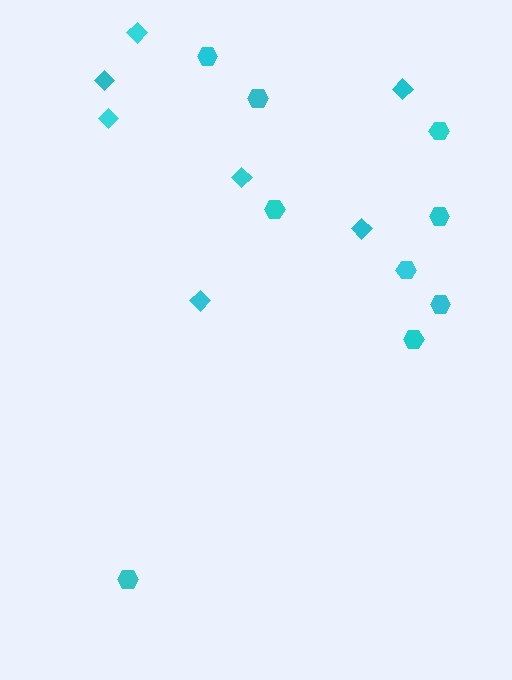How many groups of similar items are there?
There are 2 groups: one group of hexagons (9) and one group of diamonds (7).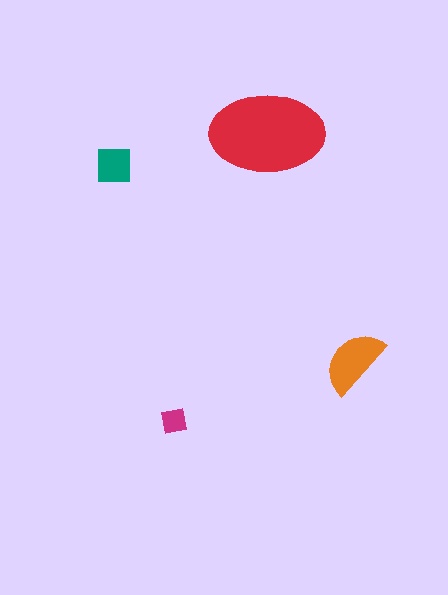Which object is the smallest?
The magenta square.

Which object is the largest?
The red ellipse.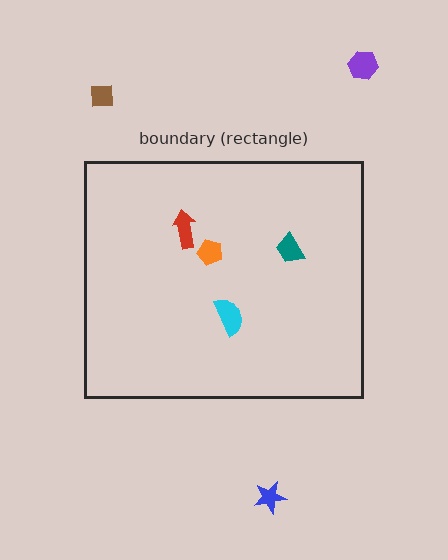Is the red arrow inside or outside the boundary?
Inside.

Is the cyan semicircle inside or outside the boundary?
Inside.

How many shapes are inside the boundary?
4 inside, 3 outside.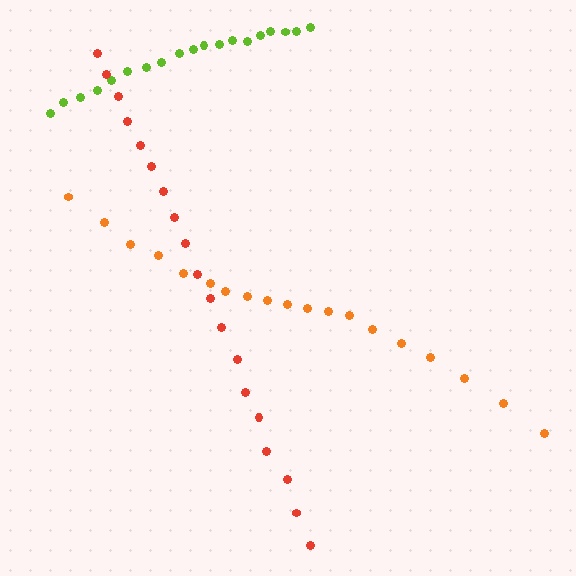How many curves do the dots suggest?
There are 3 distinct paths.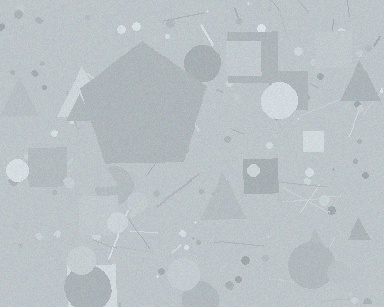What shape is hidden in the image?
A pentagon is hidden in the image.